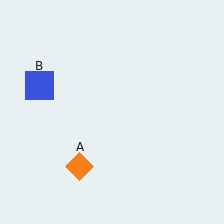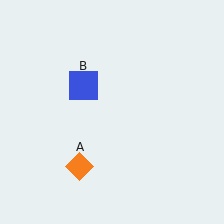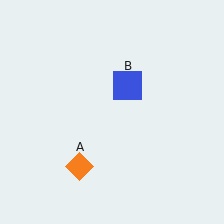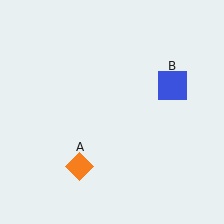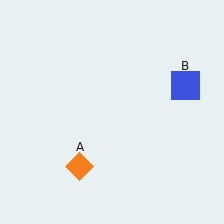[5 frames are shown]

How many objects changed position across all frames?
1 object changed position: blue square (object B).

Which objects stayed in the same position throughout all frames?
Orange diamond (object A) remained stationary.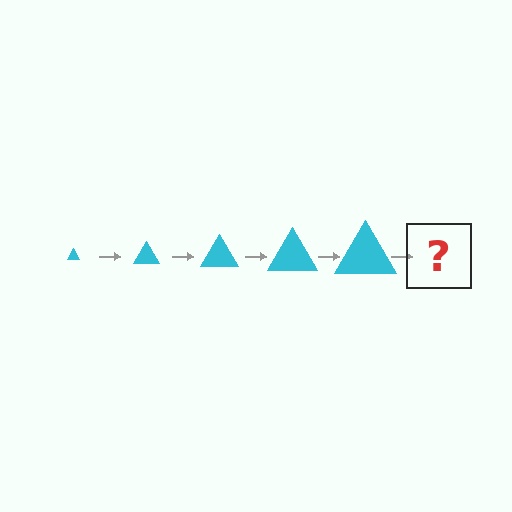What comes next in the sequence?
The next element should be a cyan triangle, larger than the previous one.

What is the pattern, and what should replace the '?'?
The pattern is that the triangle gets progressively larger each step. The '?' should be a cyan triangle, larger than the previous one.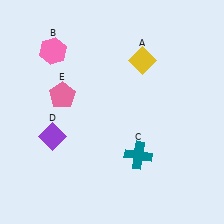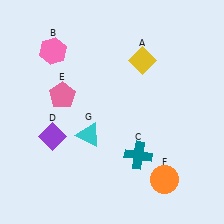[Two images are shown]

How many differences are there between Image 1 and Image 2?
There are 2 differences between the two images.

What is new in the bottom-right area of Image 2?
An orange circle (F) was added in the bottom-right area of Image 2.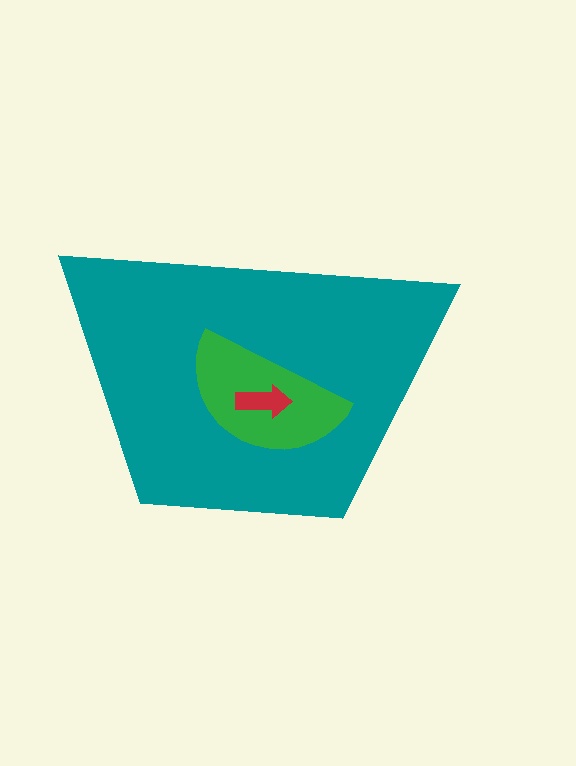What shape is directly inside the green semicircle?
The red arrow.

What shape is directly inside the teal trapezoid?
The green semicircle.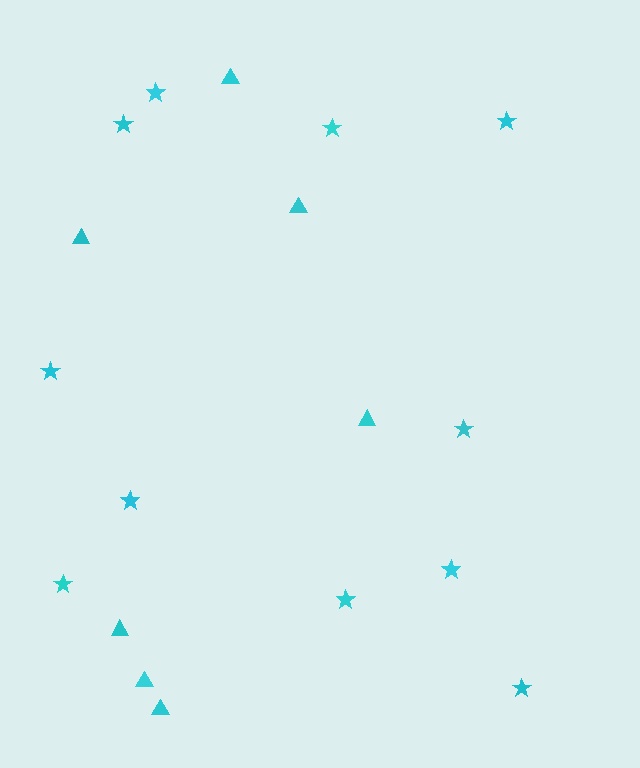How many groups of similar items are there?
There are 2 groups: one group of stars (11) and one group of triangles (7).